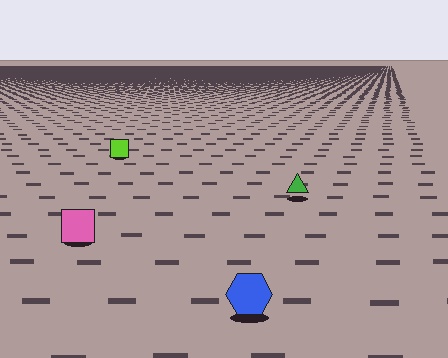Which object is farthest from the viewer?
The lime square is farthest from the viewer. It appears smaller and the ground texture around it is denser.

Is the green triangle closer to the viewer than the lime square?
Yes. The green triangle is closer — you can tell from the texture gradient: the ground texture is coarser near it.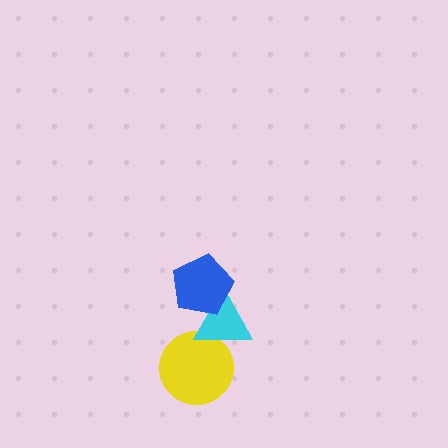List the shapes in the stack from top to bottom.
From top to bottom: the blue pentagon, the cyan triangle, the yellow circle.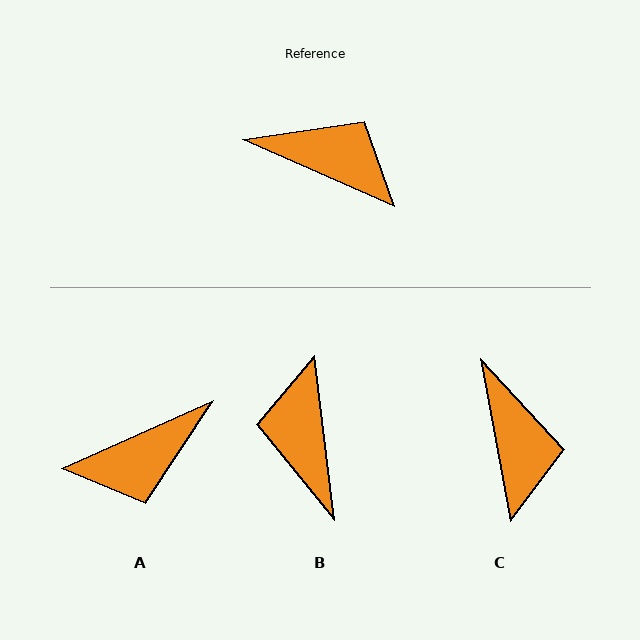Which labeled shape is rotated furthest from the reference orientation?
A, about 132 degrees away.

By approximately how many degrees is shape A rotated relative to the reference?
Approximately 132 degrees clockwise.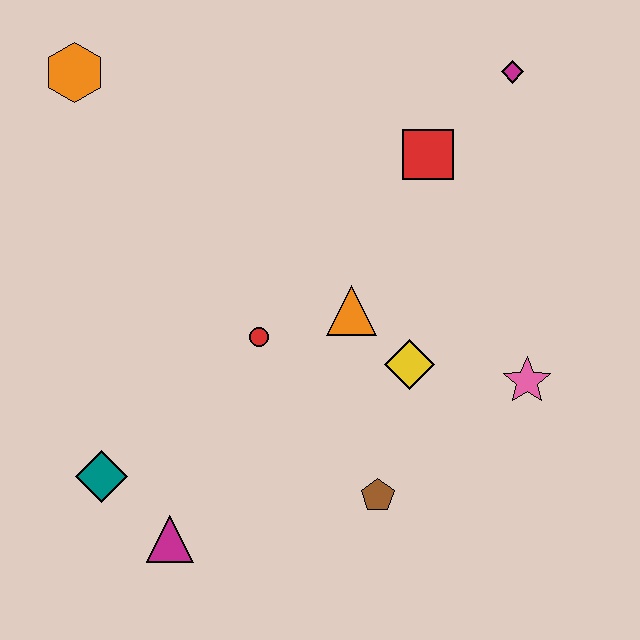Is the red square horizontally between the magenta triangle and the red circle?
No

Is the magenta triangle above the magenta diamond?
No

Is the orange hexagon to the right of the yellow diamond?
No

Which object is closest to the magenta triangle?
The teal diamond is closest to the magenta triangle.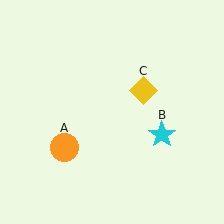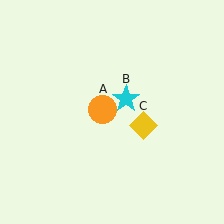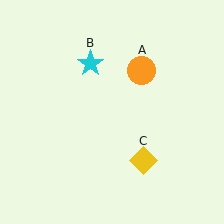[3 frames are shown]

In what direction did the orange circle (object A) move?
The orange circle (object A) moved up and to the right.